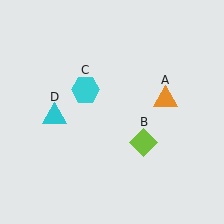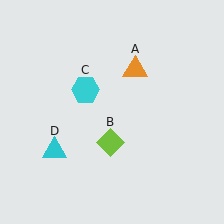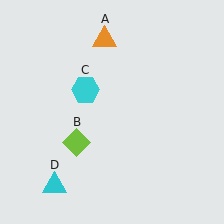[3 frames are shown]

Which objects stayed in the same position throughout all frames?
Cyan hexagon (object C) remained stationary.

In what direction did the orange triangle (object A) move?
The orange triangle (object A) moved up and to the left.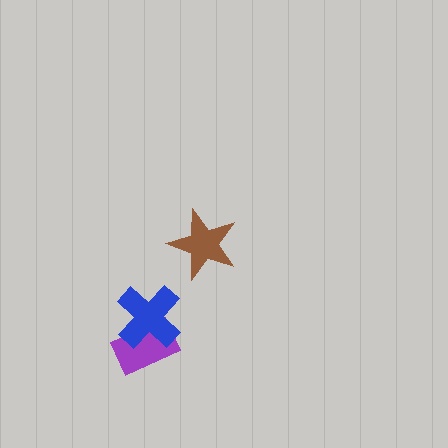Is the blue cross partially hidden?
No, no other shape covers it.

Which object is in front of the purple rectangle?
The blue cross is in front of the purple rectangle.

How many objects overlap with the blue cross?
1 object overlaps with the blue cross.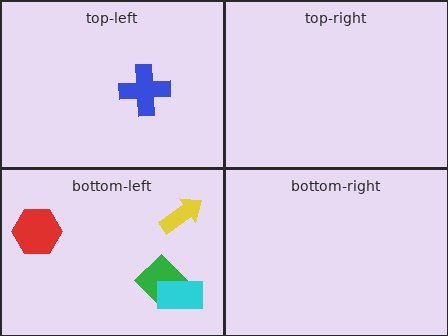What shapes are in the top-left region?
The blue cross.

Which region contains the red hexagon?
The bottom-left region.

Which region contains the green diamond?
The bottom-left region.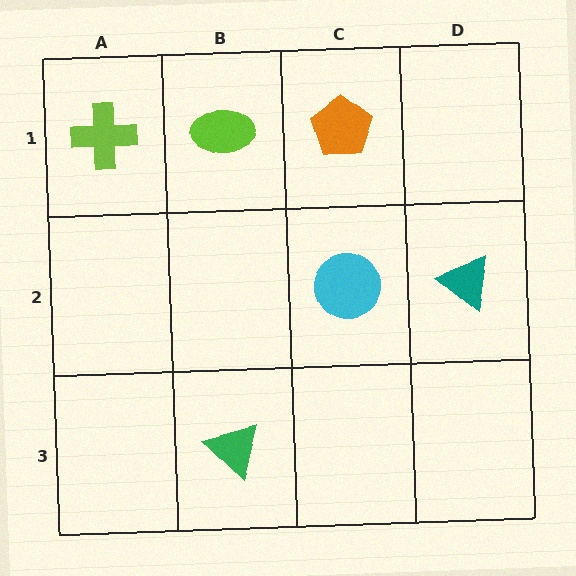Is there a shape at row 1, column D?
No, that cell is empty.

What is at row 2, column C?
A cyan circle.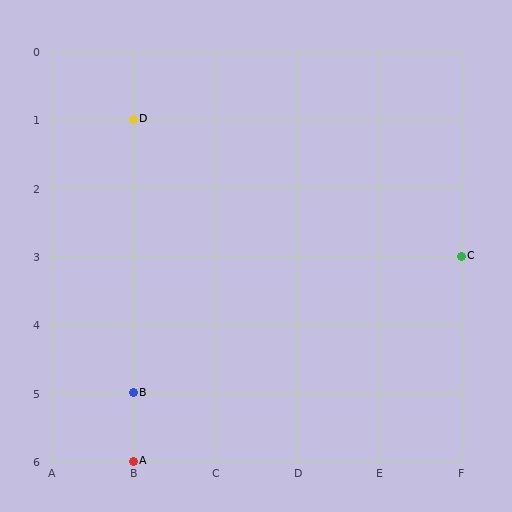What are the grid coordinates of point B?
Point B is at grid coordinates (B, 5).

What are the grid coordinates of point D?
Point D is at grid coordinates (B, 1).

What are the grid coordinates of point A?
Point A is at grid coordinates (B, 6).